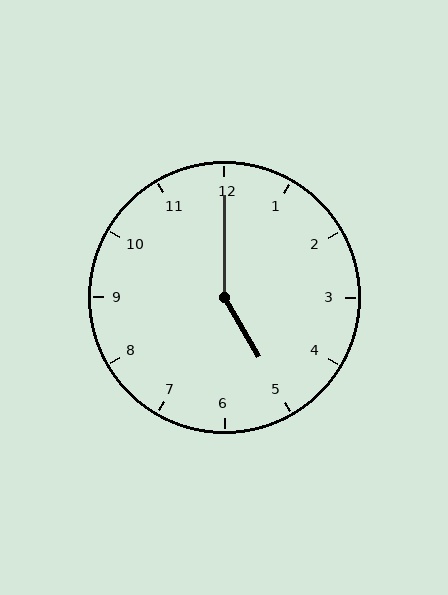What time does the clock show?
5:00.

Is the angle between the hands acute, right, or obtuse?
It is obtuse.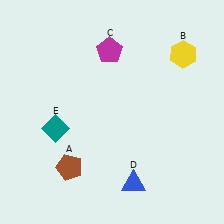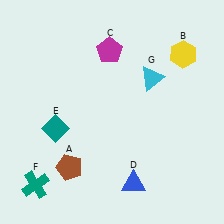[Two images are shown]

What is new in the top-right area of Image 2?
A cyan triangle (G) was added in the top-right area of Image 2.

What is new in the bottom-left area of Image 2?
A teal cross (F) was added in the bottom-left area of Image 2.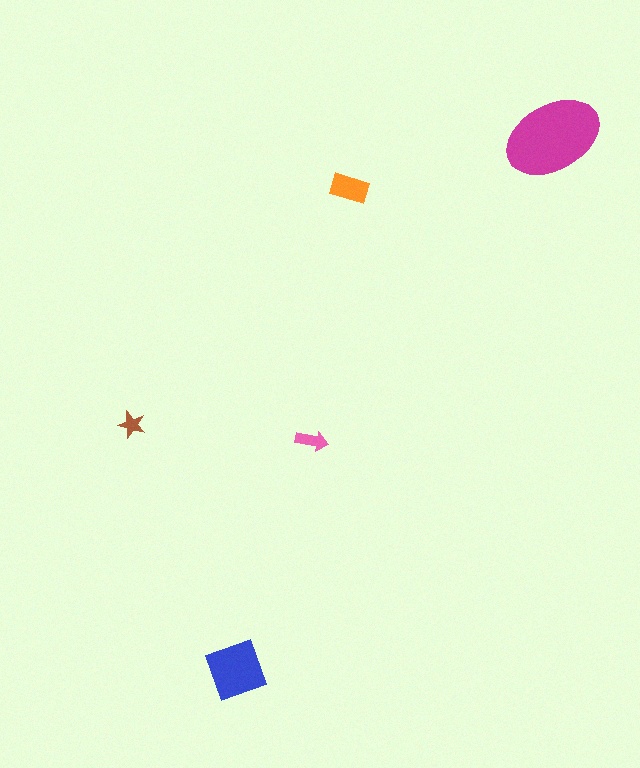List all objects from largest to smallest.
The magenta ellipse, the blue diamond, the orange rectangle, the pink arrow, the brown star.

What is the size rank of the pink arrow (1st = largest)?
4th.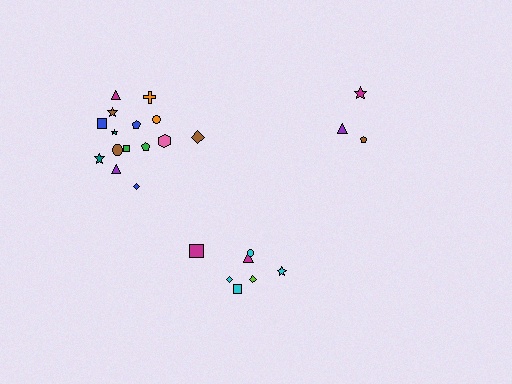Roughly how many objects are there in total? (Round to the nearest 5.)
Roughly 25 objects in total.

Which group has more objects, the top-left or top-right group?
The top-left group.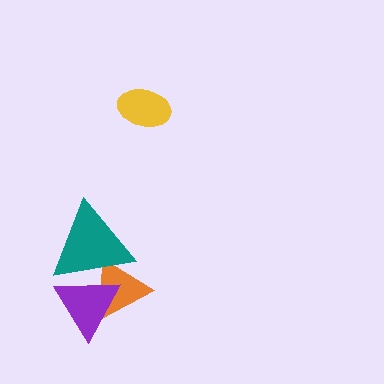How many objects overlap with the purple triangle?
2 objects overlap with the purple triangle.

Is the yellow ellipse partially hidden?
No, no other shape covers it.